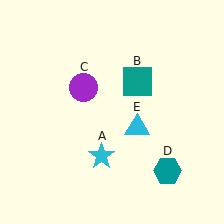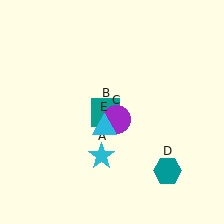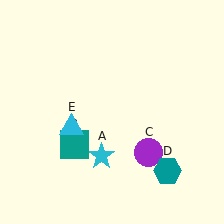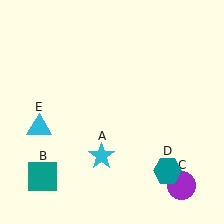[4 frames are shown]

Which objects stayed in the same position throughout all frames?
Cyan star (object A) and teal hexagon (object D) remained stationary.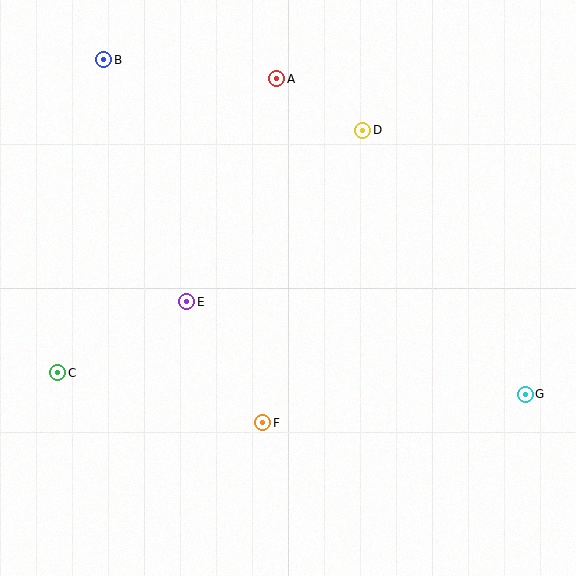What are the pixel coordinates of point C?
Point C is at (58, 373).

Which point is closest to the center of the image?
Point E at (187, 302) is closest to the center.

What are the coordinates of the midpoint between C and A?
The midpoint between C and A is at (167, 226).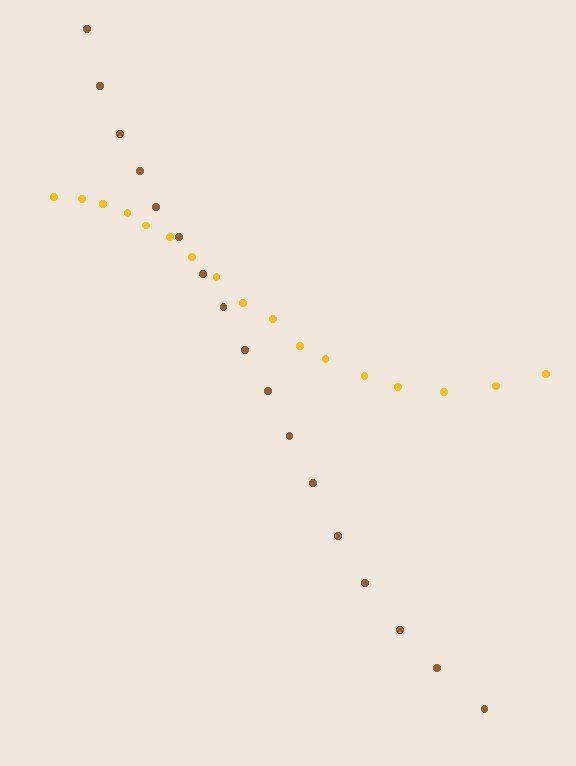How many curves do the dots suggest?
There are 2 distinct paths.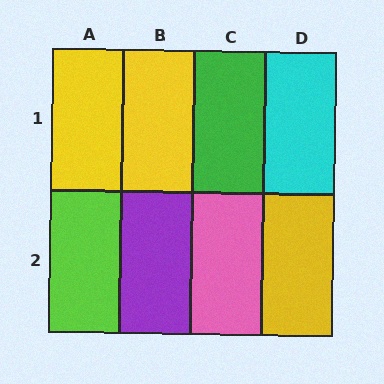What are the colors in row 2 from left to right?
Lime, purple, pink, yellow.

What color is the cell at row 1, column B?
Yellow.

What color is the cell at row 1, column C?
Green.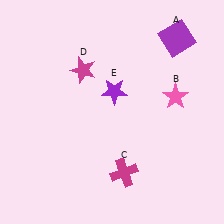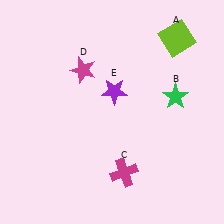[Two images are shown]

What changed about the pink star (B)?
In Image 1, B is pink. In Image 2, it changed to green.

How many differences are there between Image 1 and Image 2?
There are 2 differences between the two images.